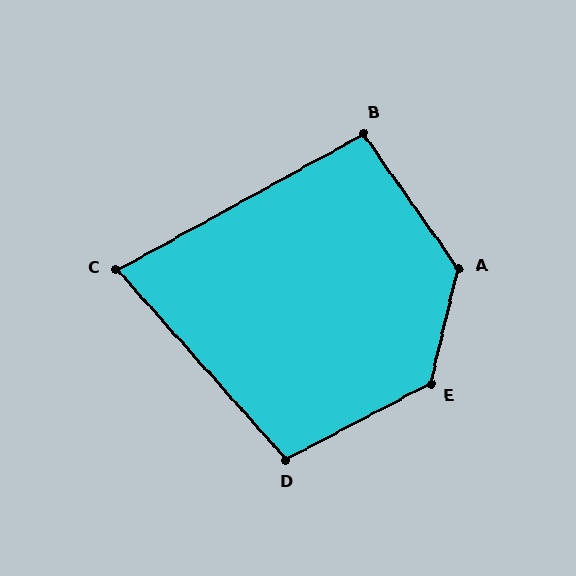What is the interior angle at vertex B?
Approximately 96 degrees (obtuse).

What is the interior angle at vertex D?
Approximately 104 degrees (obtuse).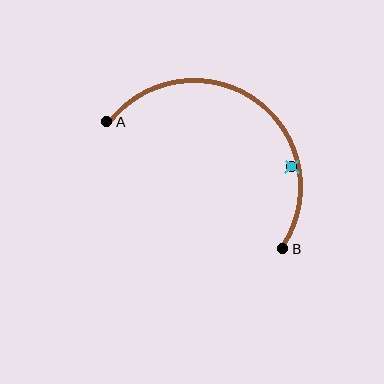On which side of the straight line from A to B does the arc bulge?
The arc bulges above and to the right of the straight line connecting A and B.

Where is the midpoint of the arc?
The arc midpoint is the point on the curve farthest from the straight line joining A and B. It sits above and to the right of that line.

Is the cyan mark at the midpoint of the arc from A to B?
No — the cyan mark does not lie on the arc at all. It sits slightly inside the curve.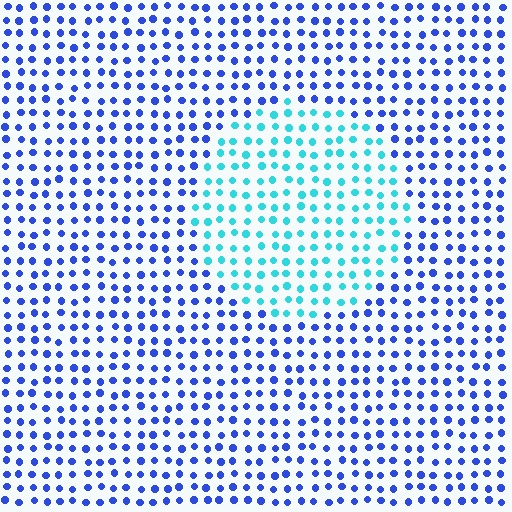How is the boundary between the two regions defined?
The boundary is defined purely by a slight shift in hue (about 49 degrees). Spacing, size, and orientation are identical on both sides.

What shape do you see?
I see a circle.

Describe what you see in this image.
The image is filled with small blue elements in a uniform arrangement. A circle-shaped region is visible where the elements are tinted to a slightly different hue, forming a subtle color boundary.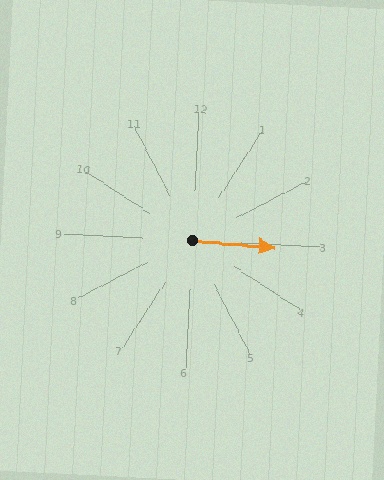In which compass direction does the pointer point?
East.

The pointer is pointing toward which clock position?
Roughly 3 o'clock.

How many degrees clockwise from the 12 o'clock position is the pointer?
Approximately 92 degrees.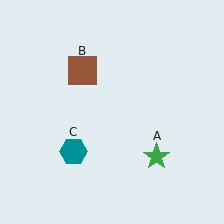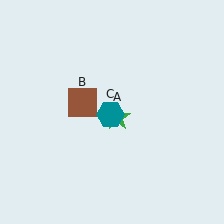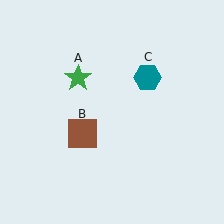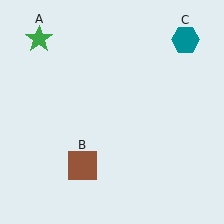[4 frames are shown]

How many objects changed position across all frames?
3 objects changed position: green star (object A), brown square (object B), teal hexagon (object C).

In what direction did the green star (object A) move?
The green star (object A) moved up and to the left.